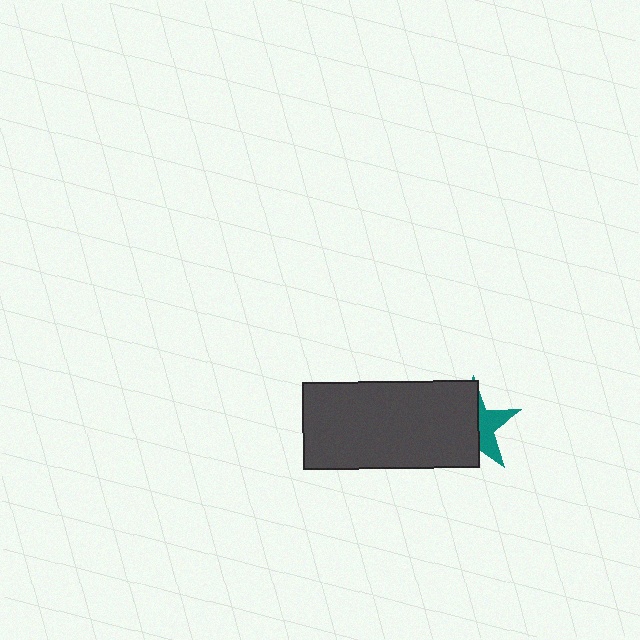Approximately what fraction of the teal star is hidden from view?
Roughly 61% of the teal star is hidden behind the dark gray rectangle.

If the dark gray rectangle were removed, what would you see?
You would see the complete teal star.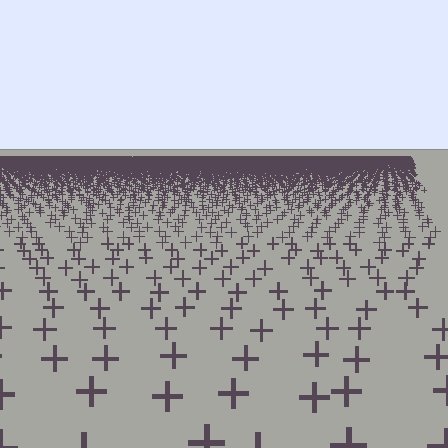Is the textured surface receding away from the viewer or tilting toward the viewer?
The surface is receding away from the viewer. Texture elements get smaller and denser toward the top.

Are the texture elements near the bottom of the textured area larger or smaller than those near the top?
Larger. Near the bottom, elements are closer to the viewer and appear at a bigger on-screen size.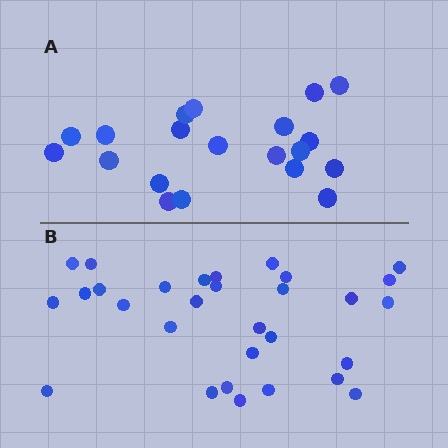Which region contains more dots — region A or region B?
Region B (the bottom region) has more dots.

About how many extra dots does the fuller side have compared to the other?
Region B has roughly 10 or so more dots than region A.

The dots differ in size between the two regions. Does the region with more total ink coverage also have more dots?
No. Region A has more total ink coverage because its dots are larger, but region B actually contains more individual dots. Total area can be misleading — the number of items is what matters here.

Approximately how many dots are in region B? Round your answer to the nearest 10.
About 30 dots.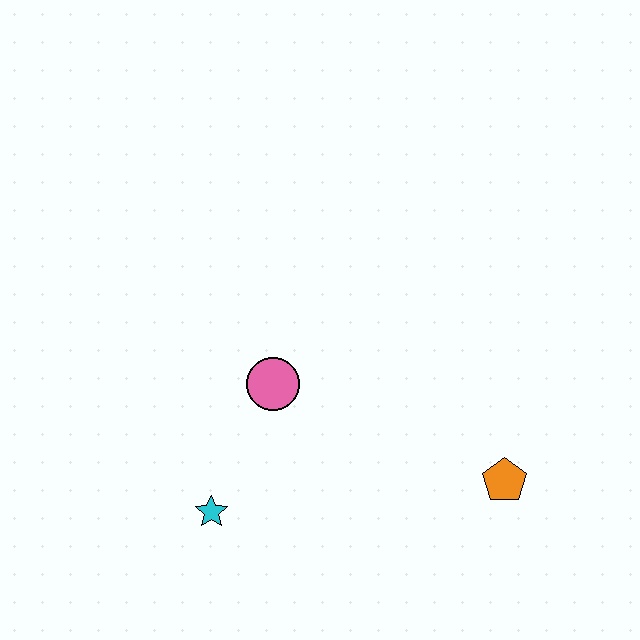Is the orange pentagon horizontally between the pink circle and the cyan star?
No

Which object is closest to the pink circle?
The cyan star is closest to the pink circle.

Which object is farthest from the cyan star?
The orange pentagon is farthest from the cyan star.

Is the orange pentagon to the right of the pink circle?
Yes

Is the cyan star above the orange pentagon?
No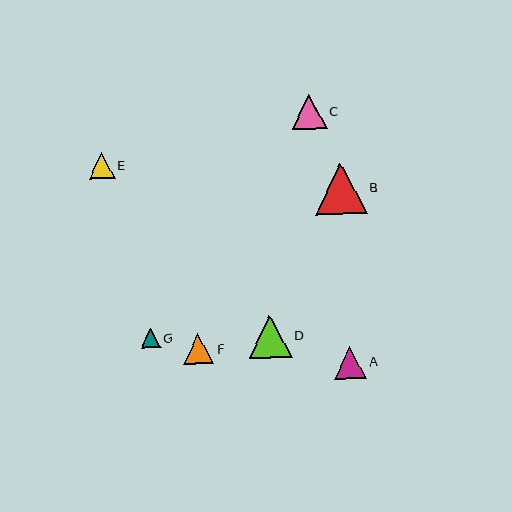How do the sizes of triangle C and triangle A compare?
Triangle C and triangle A are approximately the same size.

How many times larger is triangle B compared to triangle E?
Triangle B is approximately 2.0 times the size of triangle E.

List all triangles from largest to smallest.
From largest to smallest: B, D, C, A, F, E, G.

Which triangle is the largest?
Triangle B is the largest with a size of approximately 51 pixels.